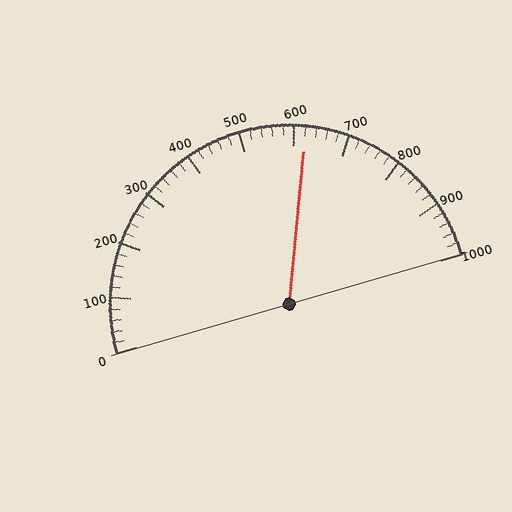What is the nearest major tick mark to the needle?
The nearest major tick mark is 600.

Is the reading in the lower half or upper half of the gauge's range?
The reading is in the upper half of the range (0 to 1000).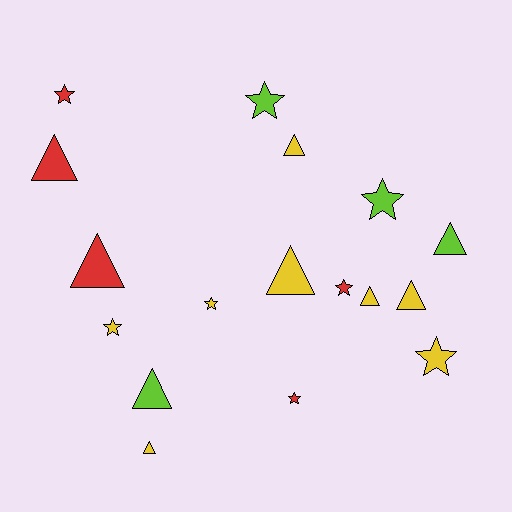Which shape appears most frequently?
Triangle, with 9 objects.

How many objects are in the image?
There are 17 objects.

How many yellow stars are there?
There are 3 yellow stars.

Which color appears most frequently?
Yellow, with 8 objects.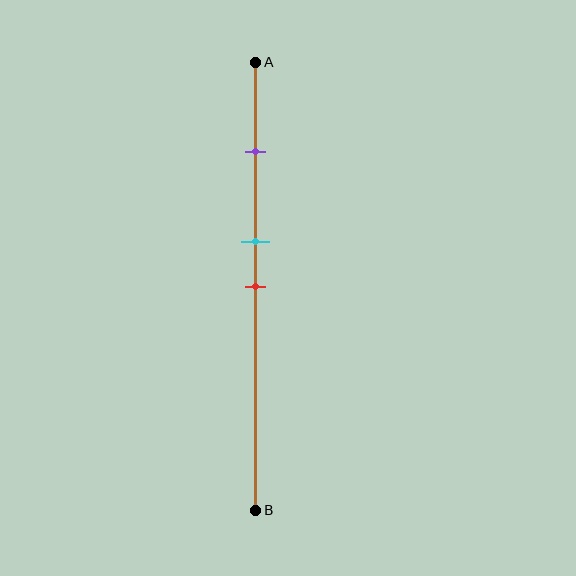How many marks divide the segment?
There are 3 marks dividing the segment.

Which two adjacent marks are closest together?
The cyan and red marks are the closest adjacent pair.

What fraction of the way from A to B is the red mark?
The red mark is approximately 50% (0.5) of the way from A to B.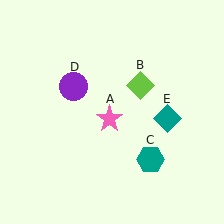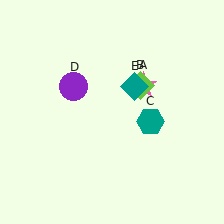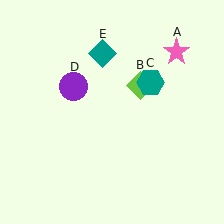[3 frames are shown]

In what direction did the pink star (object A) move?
The pink star (object A) moved up and to the right.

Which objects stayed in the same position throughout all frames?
Lime diamond (object B) and purple circle (object D) remained stationary.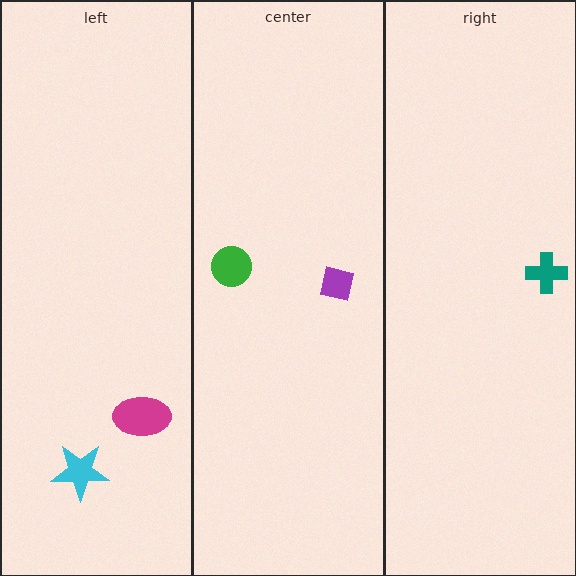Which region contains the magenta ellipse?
The left region.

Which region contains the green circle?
The center region.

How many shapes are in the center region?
2.